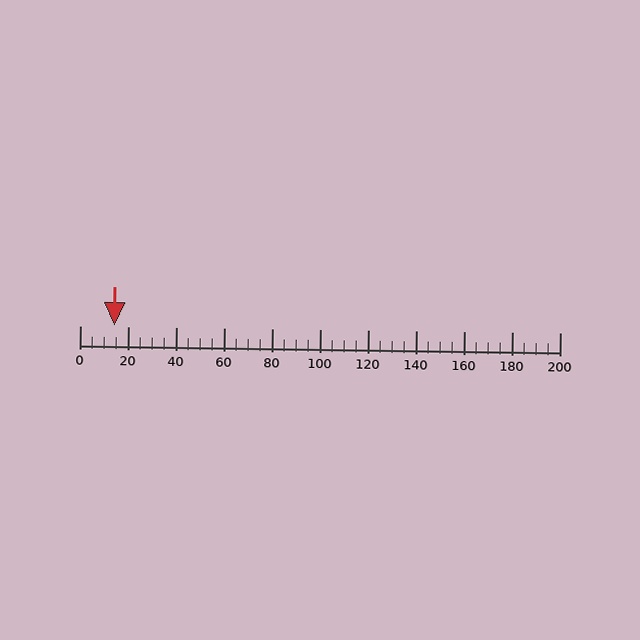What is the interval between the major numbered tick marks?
The major tick marks are spaced 20 units apart.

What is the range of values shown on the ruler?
The ruler shows values from 0 to 200.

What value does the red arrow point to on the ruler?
The red arrow points to approximately 14.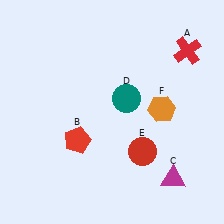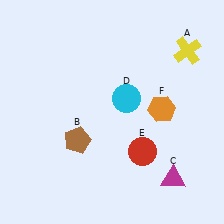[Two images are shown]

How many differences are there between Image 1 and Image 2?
There are 3 differences between the two images.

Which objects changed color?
A changed from red to yellow. B changed from red to brown. D changed from teal to cyan.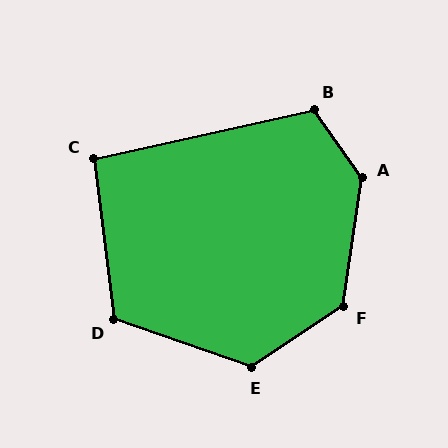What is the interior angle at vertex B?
Approximately 113 degrees (obtuse).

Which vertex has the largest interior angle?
A, at approximately 137 degrees.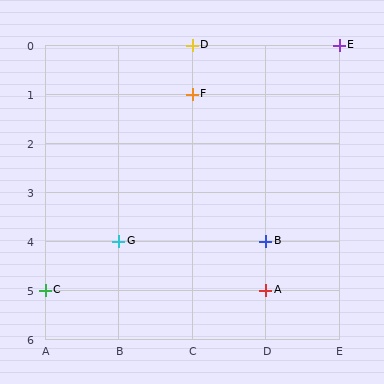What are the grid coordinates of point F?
Point F is at grid coordinates (C, 1).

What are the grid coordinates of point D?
Point D is at grid coordinates (C, 0).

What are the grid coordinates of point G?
Point G is at grid coordinates (B, 4).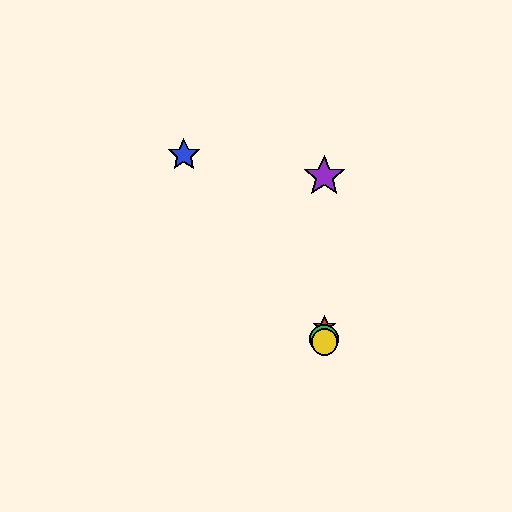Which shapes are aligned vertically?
The red star, the green circle, the yellow circle, the purple star are aligned vertically.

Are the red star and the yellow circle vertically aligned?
Yes, both are at x≈324.